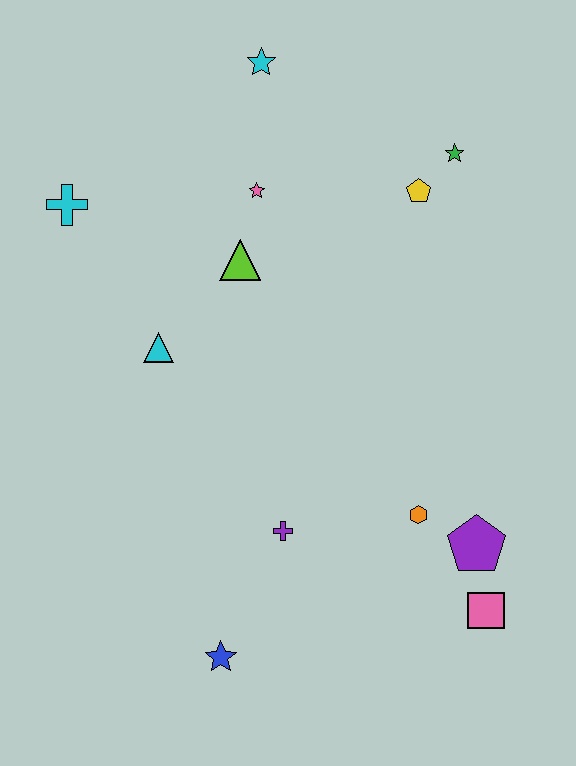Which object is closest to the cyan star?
The pink star is closest to the cyan star.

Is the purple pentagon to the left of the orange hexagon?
No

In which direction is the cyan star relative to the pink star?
The cyan star is above the pink star.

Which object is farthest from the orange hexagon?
The cyan star is farthest from the orange hexagon.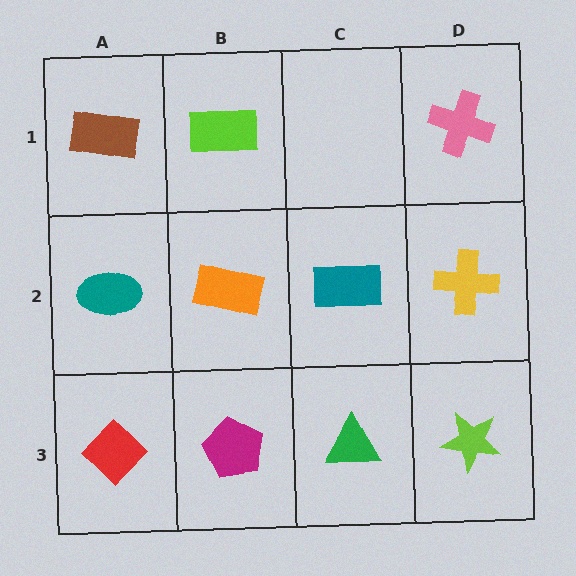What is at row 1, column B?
A lime rectangle.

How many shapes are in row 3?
4 shapes.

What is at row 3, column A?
A red diamond.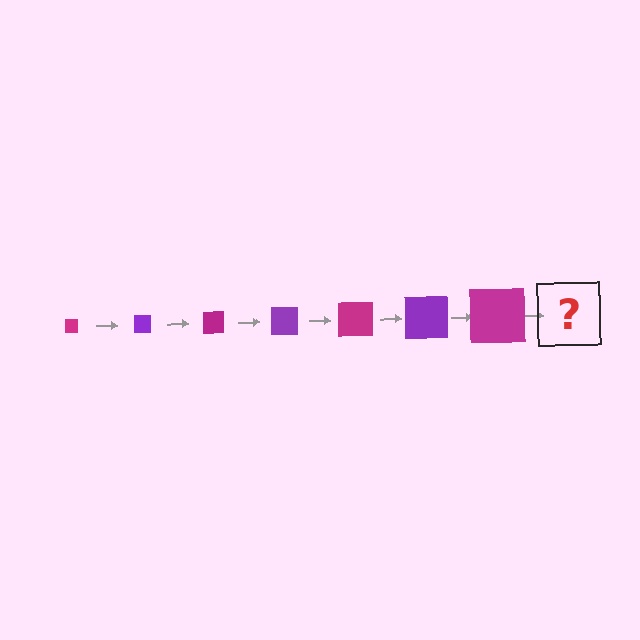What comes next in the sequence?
The next element should be a purple square, larger than the previous one.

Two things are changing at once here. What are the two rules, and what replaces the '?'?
The two rules are that the square grows larger each step and the color cycles through magenta and purple. The '?' should be a purple square, larger than the previous one.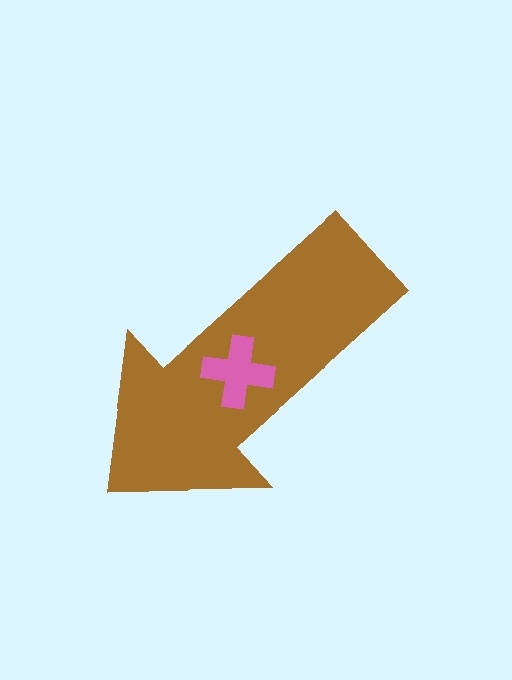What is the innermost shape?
The pink cross.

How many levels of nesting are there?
2.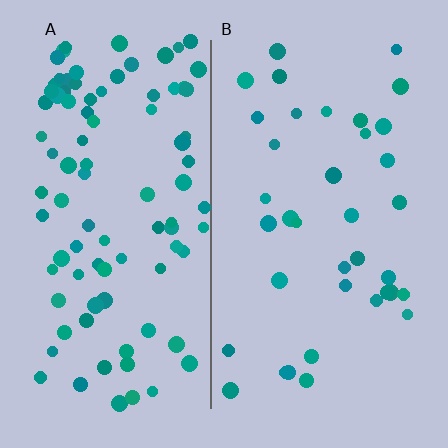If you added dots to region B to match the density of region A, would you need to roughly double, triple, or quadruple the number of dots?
Approximately triple.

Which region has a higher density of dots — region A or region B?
A (the left).